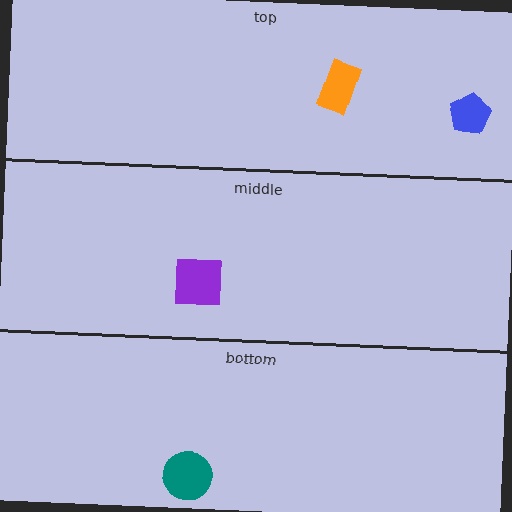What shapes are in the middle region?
The purple square.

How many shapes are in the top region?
2.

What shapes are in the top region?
The blue pentagon, the orange rectangle.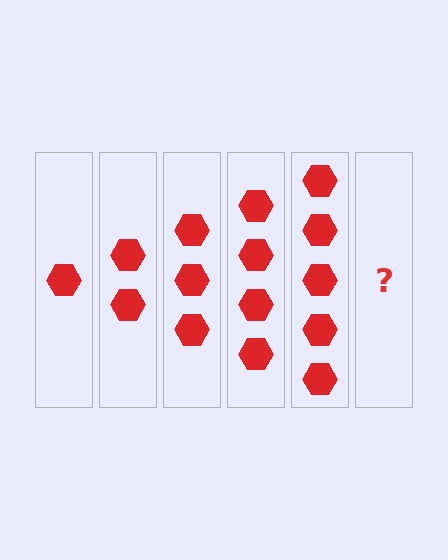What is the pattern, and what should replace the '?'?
The pattern is that each step adds one more hexagon. The '?' should be 6 hexagons.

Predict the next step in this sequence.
The next step is 6 hexagons.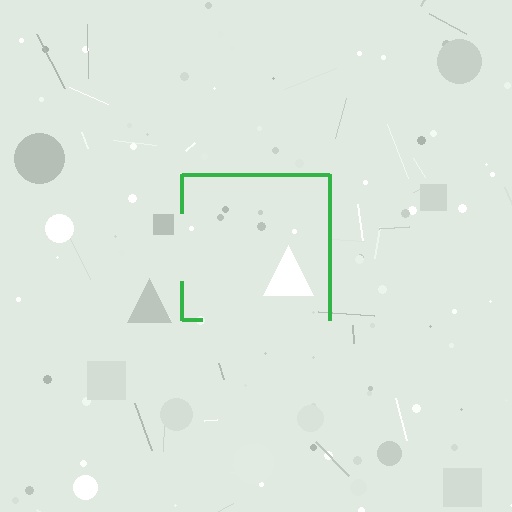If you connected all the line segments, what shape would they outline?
They would outline a square.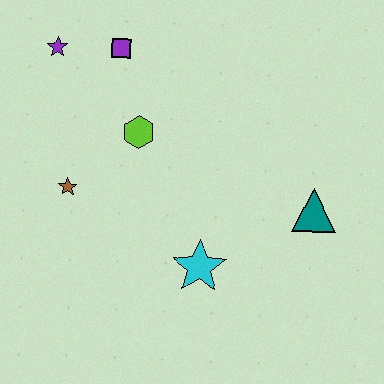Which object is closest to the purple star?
The purple square is closest to the purple star.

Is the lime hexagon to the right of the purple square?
Yes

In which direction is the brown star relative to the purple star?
The brown star is below the purple star.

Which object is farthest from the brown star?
The teal triangle is farthest from the brown star.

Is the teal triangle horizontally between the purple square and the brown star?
No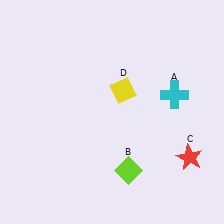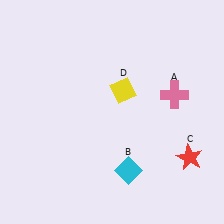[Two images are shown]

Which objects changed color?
A changed from cyan to pink. B changed from lime to cyan.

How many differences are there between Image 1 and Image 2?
There are 2 differences between the two images.